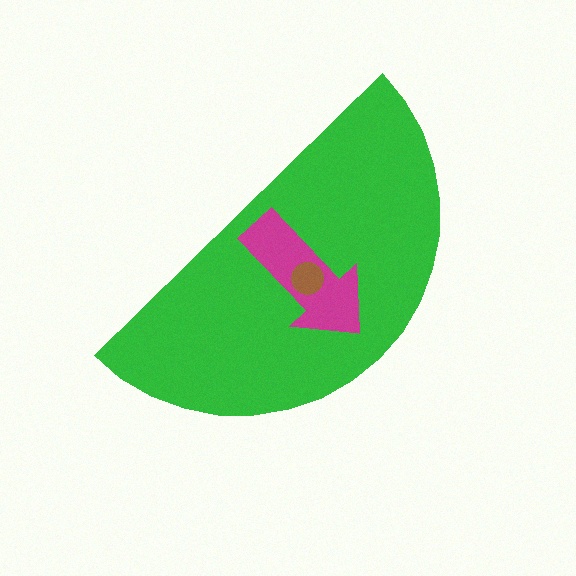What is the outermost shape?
The green semicircle.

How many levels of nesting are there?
3.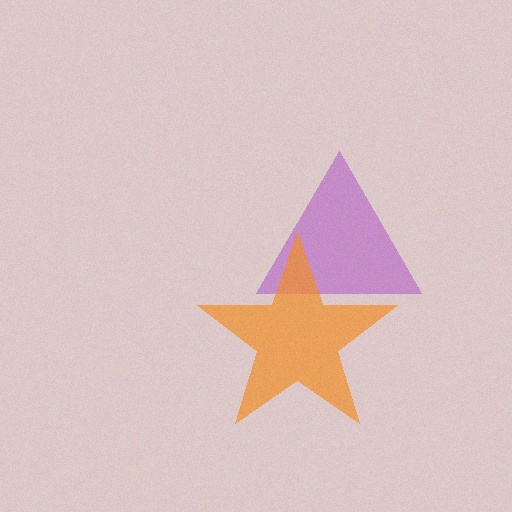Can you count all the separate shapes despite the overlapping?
Yes, there are 2 separate shapes.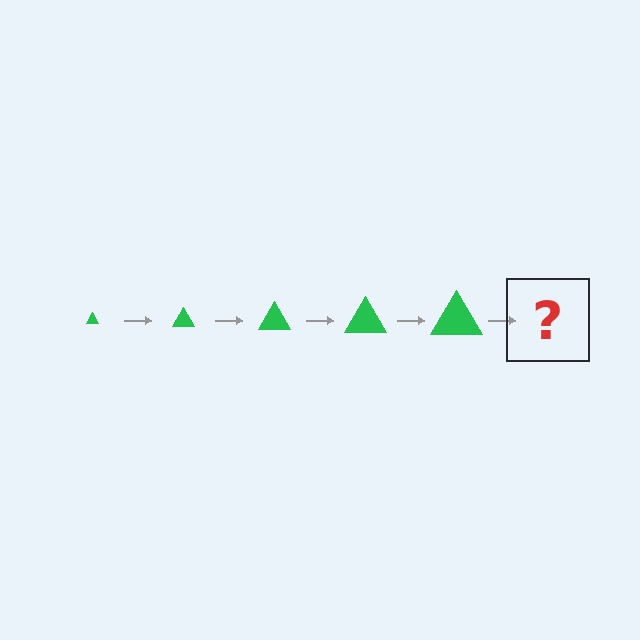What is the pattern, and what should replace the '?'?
The pattern is that the triangle gets progressively larger each step. The '?' should be a green triangle, larger than the previous one.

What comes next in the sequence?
The next element should be a green triangle, larger than the previous one.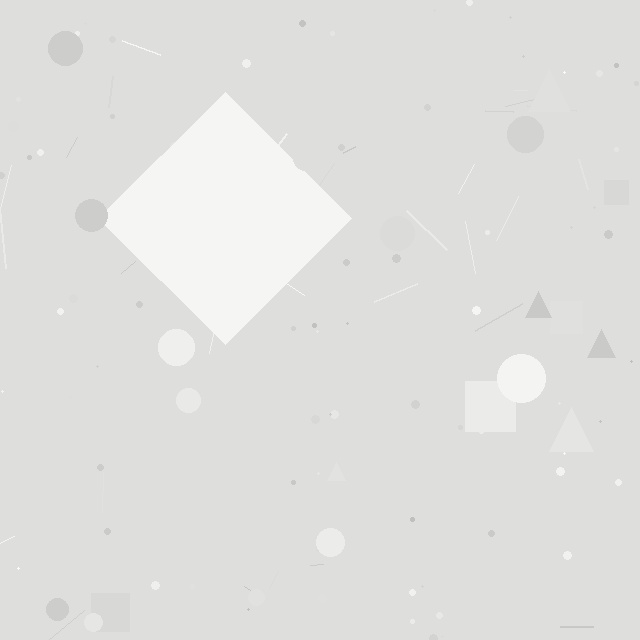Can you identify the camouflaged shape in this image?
The camouflaged shape is a diamond.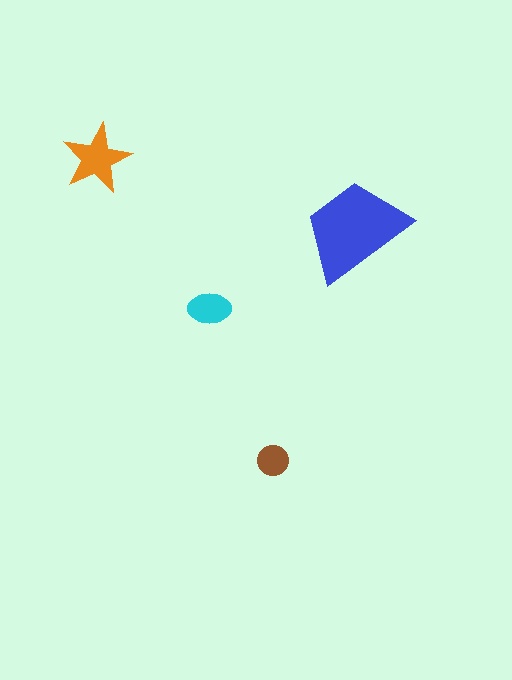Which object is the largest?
The blue trapezoid.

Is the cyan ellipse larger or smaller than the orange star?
Smaller.